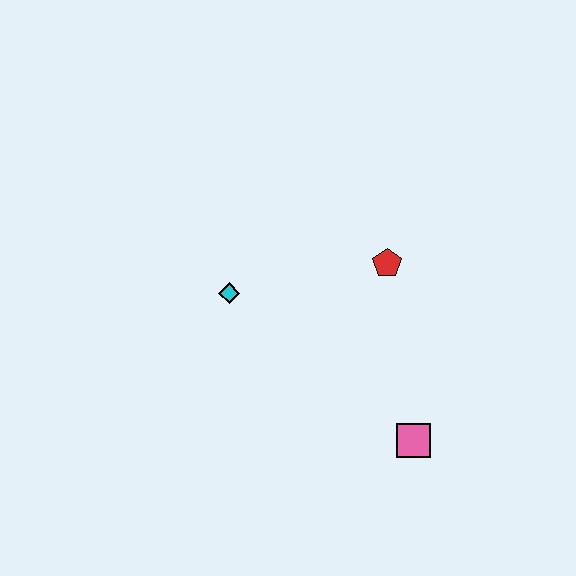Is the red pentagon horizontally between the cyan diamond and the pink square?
Yes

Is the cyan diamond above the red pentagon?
No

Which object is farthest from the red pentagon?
The pink square is farthest from the red pentagon.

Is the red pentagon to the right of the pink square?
No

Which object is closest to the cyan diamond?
The red pentagon is closest to the cyan diamond.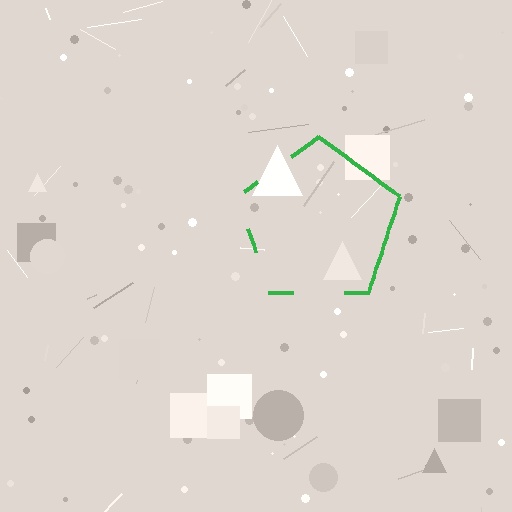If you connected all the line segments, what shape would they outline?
They would outline a pentagon.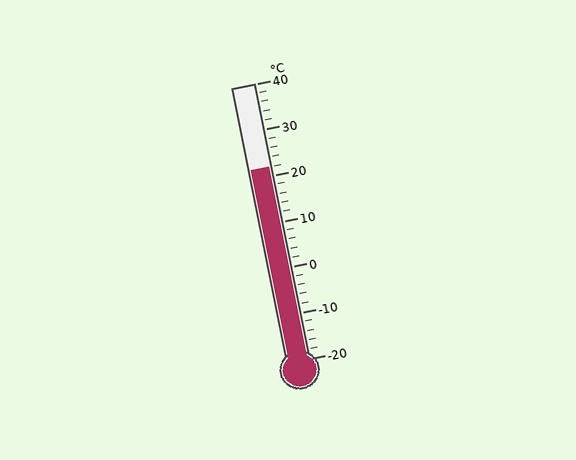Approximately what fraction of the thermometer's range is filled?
The thermometer is filled to approximately 70% of its range.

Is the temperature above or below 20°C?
The temperature is above 20°C.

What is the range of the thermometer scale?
The thermometer scale ranges from -20°C to 40°C.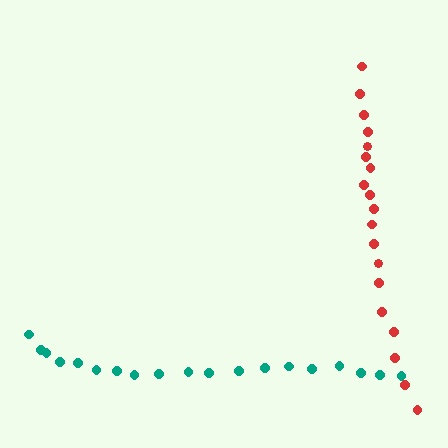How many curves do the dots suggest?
There are 2 distinct paths.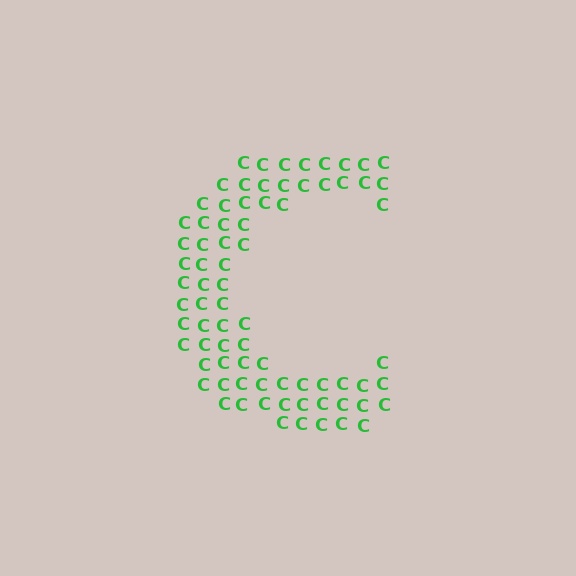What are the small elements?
The small elements are letter C's.